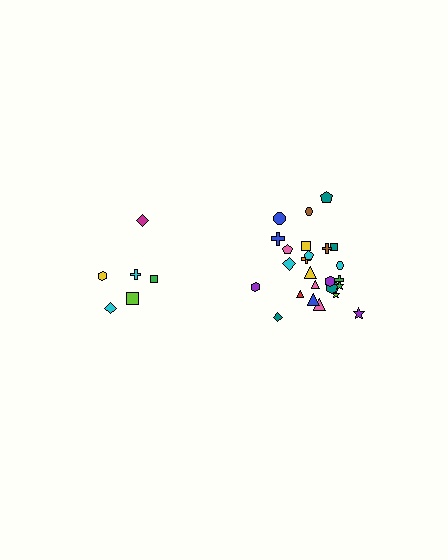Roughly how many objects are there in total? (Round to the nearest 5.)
Roughly 30 objects in total.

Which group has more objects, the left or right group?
The right group.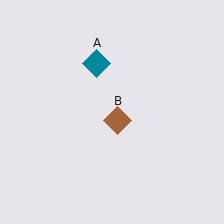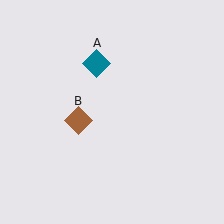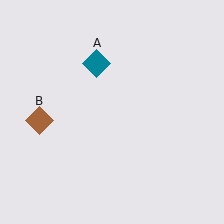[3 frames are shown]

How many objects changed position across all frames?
1 object changed position: brown diamond (object B).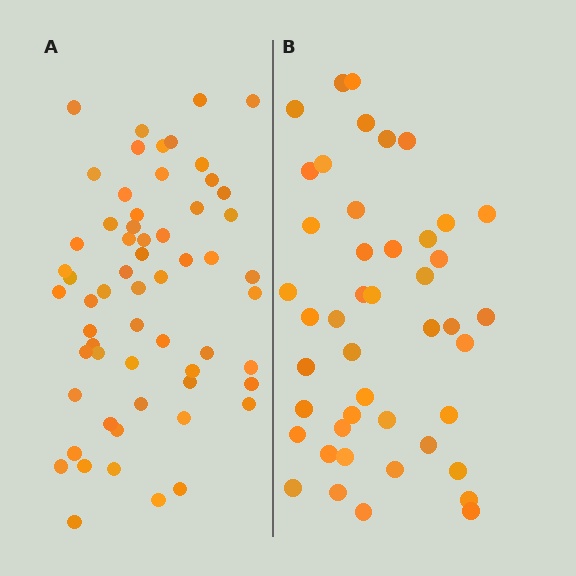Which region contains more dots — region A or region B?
Region A (the left region) has more dots.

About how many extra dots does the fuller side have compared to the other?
Region A has approximately 15 more dots than region B.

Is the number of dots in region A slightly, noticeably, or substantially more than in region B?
Region A has noticeably more, but not dramatically so. The ratio is roughly 1.3 to 1.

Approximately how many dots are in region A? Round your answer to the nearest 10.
About 60 dots.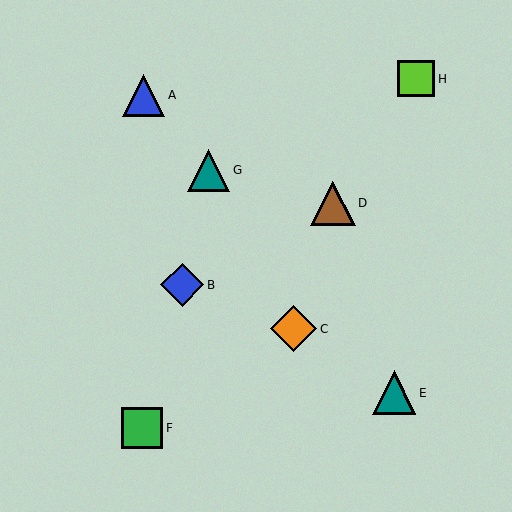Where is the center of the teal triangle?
The center of the teal triangle is at (209, 170).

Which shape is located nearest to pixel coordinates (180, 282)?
The blue diamond (labeled B) at (182, 285) is nearest to that location.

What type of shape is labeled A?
Shape A is a blue triangle.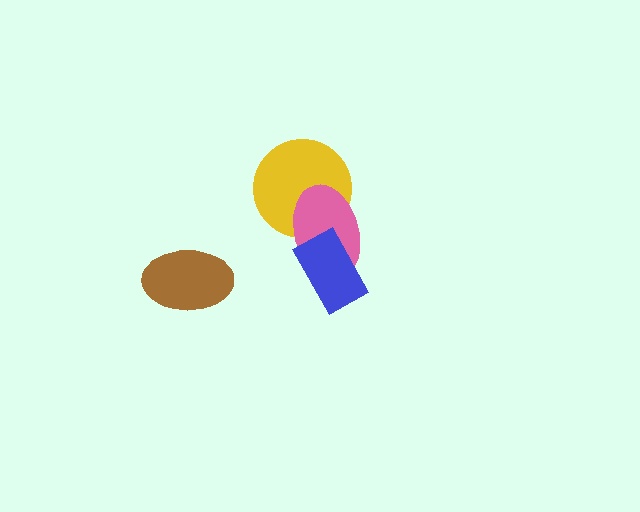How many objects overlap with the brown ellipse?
0 objects overlap with the brown ellipse.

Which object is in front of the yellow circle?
The pink ellipse is in front of the yellow circle.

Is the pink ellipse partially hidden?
Yes, it is partially covered by another shape.